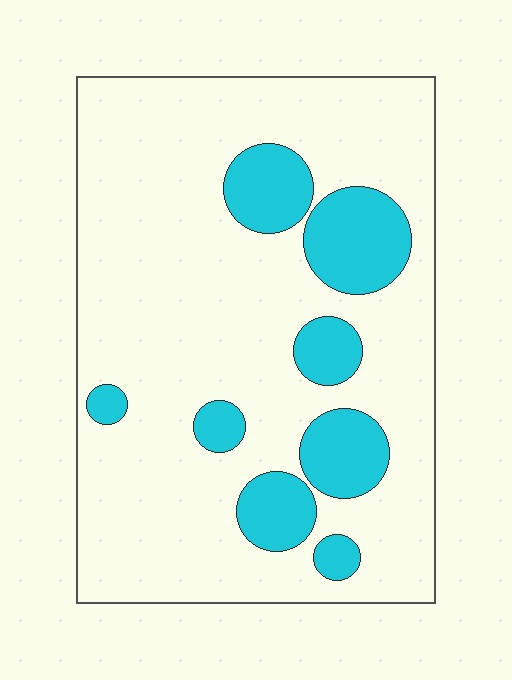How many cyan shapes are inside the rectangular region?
8.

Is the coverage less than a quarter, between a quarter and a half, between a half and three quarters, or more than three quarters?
Less than a quarter.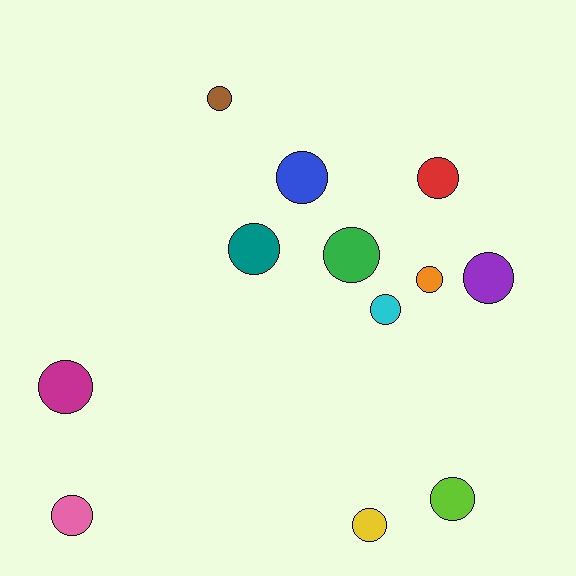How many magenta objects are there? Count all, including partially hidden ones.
There is 1 magenta object.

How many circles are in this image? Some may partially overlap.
There are 12 circles.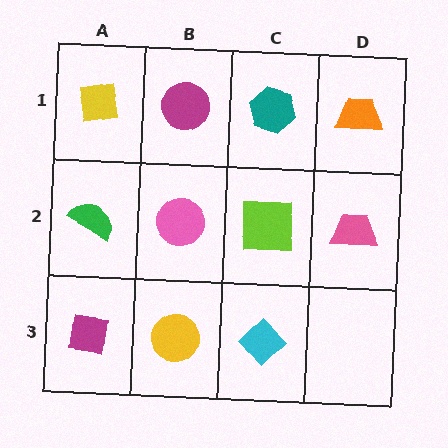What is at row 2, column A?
A green semicircle.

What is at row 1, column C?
A teal hexagon.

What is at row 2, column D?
A pink trapezoid.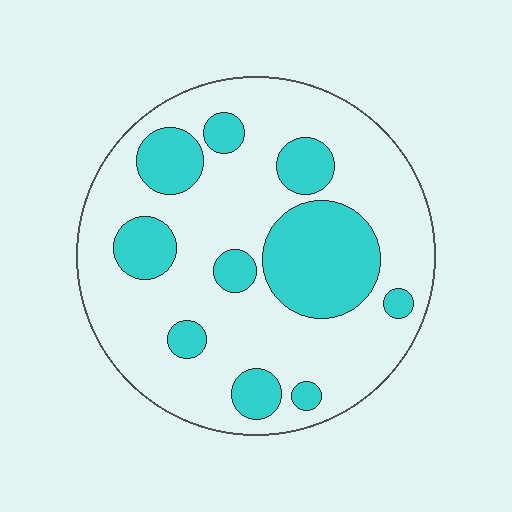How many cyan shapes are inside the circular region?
10.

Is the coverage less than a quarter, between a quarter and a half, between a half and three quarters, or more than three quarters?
Between a quarter and a half.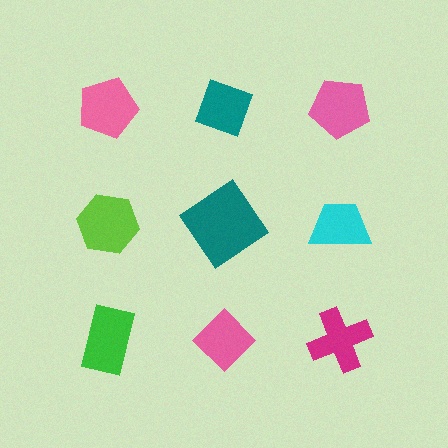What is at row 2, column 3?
A cyan trapezoid.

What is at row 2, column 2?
A teal diamond.